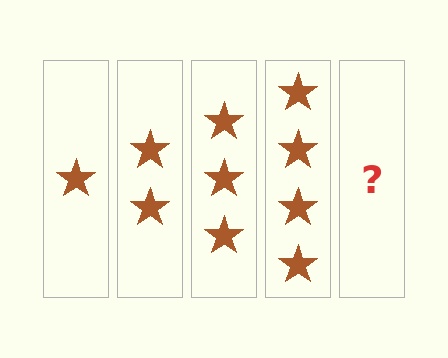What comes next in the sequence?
The next element should be 5 stars.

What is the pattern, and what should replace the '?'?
The pattern is that each step adds one more star. The '?' should be 5 stars.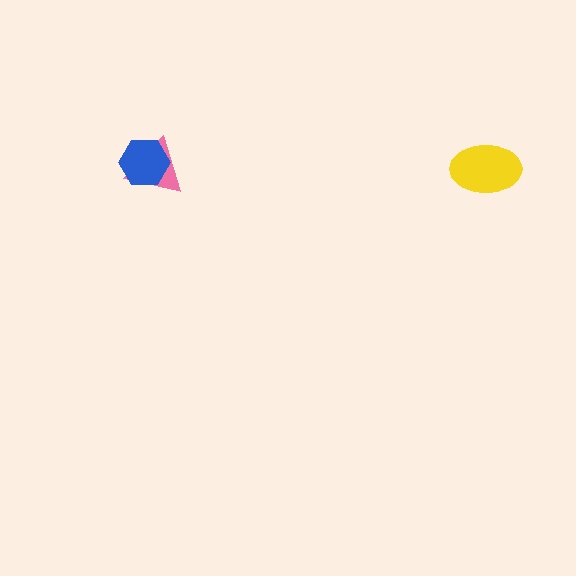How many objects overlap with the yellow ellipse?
0 objects overlap with the yellow ellipse.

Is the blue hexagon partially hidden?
No, no other shape covers it.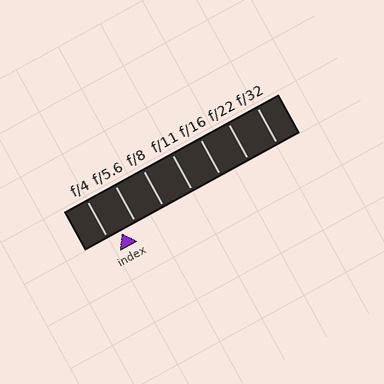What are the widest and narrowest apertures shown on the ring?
The widest aperture shown is f/4 and the narrowest is f/32.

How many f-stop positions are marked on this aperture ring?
There are 7 f-stop positions marked.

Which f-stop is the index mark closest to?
The index mark is closest to f/4.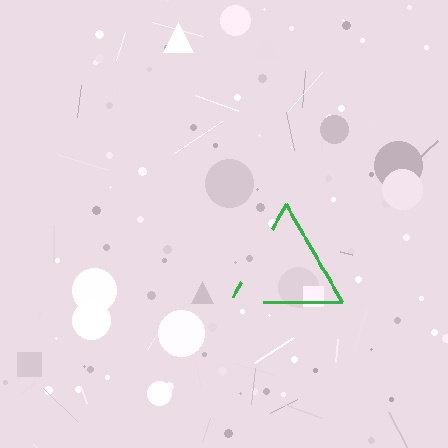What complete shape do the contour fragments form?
The contour fragments form a triangle.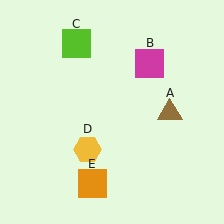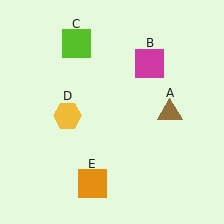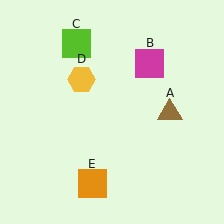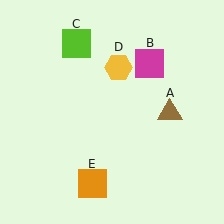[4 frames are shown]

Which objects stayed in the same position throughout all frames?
Brown triangle (object A) and magenta square (object B) and lime square (object C) and orange square (object E) remained stationary.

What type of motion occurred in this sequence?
The yellow hexagon (object D) rotated clockwise around the center of the scene.